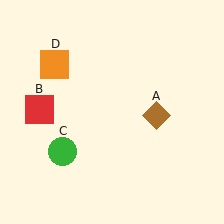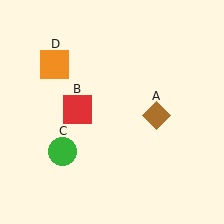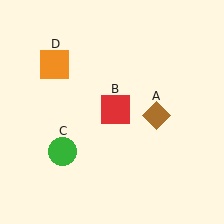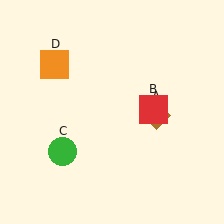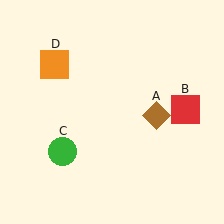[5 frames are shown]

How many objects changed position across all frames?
1 object changed position: red square (object B).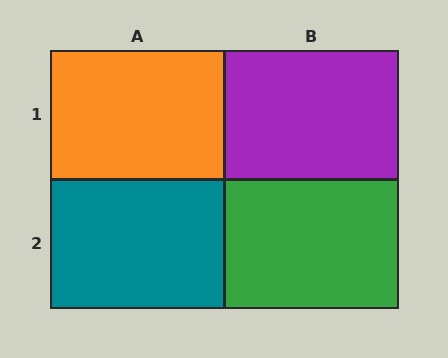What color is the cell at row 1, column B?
Purple.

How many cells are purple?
1 cell is purple.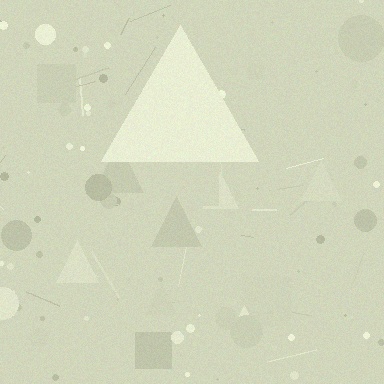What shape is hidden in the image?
A triangle is hidden in the image.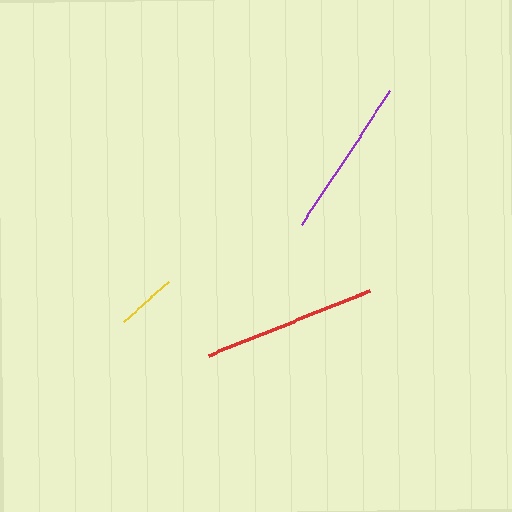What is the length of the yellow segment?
The yellow segment is approximately 60 pixels long.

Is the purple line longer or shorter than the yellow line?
The purple line is longer than the yellow line.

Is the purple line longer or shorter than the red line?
The red line is longer than the purple line.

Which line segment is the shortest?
The yellow line is the shortest at approximately 60 pixels.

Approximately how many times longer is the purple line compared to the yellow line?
The purple line is approximately 2.7 times the length of the yellow line.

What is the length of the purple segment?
The purple segment is approximately 161 pixels long.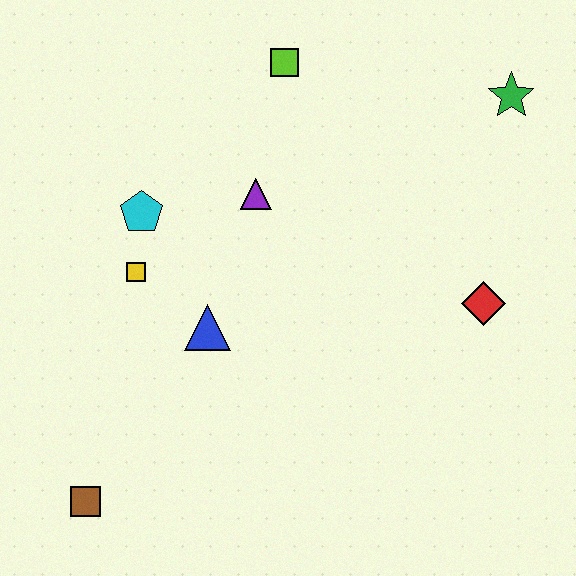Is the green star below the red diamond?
No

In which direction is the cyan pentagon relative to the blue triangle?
The cyan pentagon is above the blue triangle.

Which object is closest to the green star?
The red diamond is closest to the green star.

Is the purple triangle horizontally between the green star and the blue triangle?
Yes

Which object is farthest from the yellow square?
The green star is farthest from the yellow square.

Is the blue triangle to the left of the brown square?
No